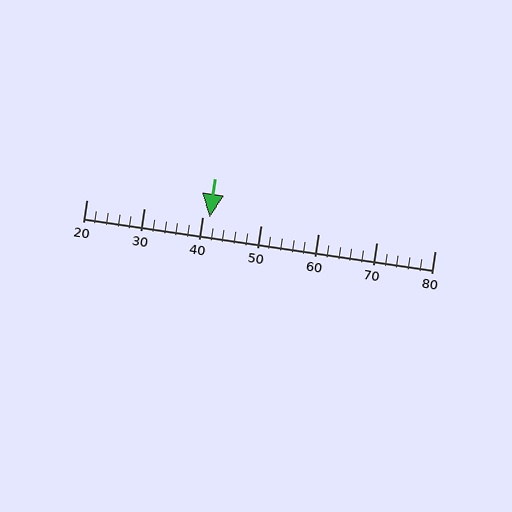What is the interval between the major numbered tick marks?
The major tick marks are spaced 10 units apart.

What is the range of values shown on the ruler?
The ruler shows values from 20 to 80.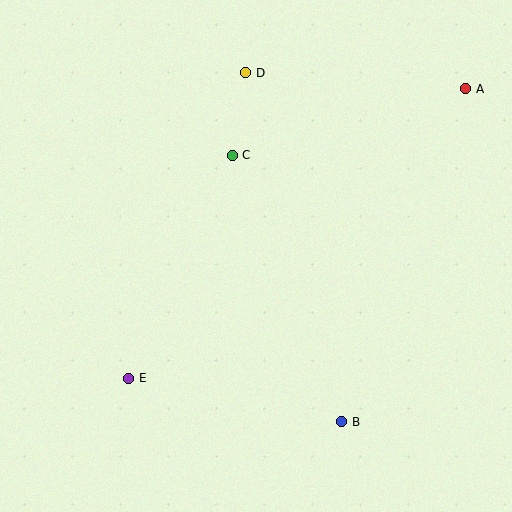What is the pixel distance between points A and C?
The distance between A and C is 243 pixels.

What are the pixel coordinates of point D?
Point D is at (246, 73).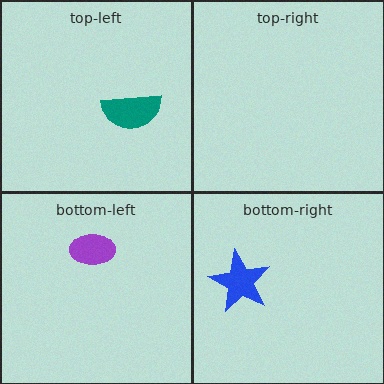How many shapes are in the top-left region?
1.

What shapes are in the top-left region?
The teal semicircle.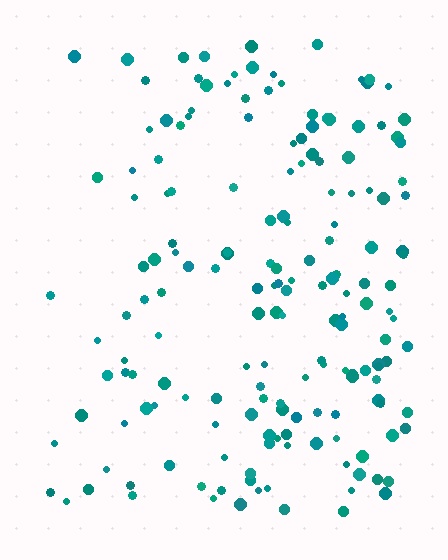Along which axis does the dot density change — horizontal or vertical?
Horizontal.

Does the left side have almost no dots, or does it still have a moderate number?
Still a moderate number, just noticeably fewer than the right.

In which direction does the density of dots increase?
From left to right, with the right side densest.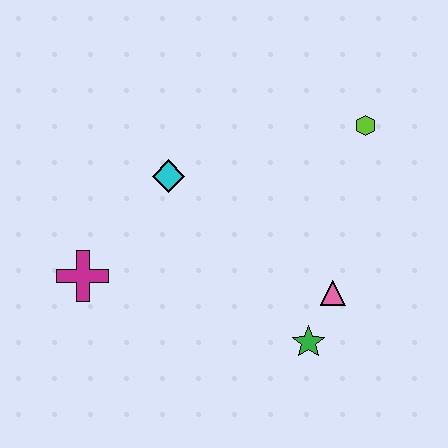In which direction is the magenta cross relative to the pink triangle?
The magenta cross is to the left of the pink triangle.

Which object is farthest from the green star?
The magenta cross is farthest from the green star.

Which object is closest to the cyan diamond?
The magenta cross is closest to the cyan diamond.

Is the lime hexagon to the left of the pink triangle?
No